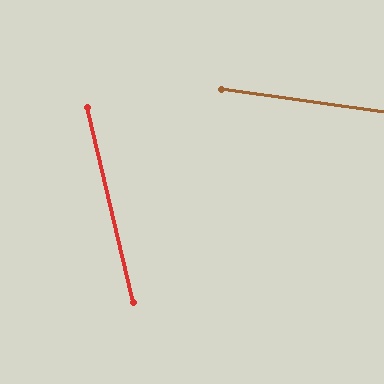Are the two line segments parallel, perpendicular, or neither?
Neither parallel nor perpendicular — they differ by about 69°.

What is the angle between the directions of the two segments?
Approximately 69 degrees.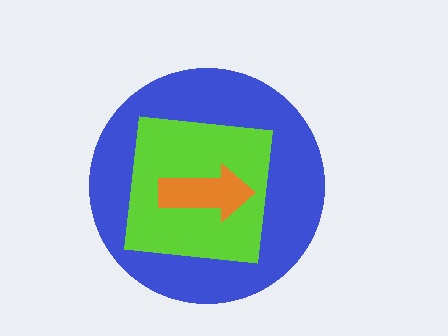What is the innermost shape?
The orange arrow.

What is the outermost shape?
The blue circle.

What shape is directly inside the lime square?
The orange arrow.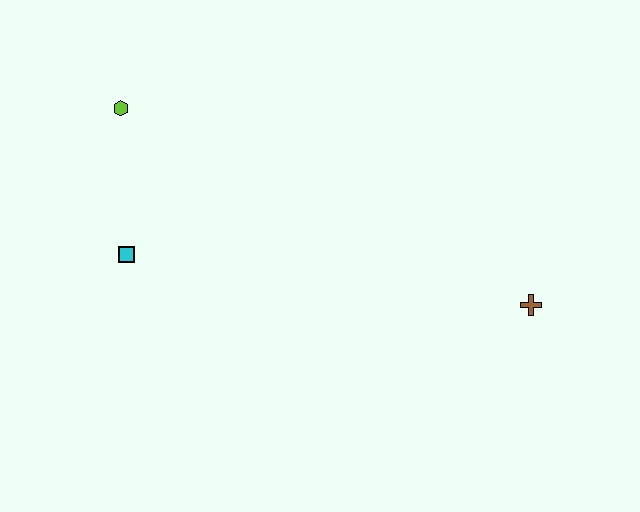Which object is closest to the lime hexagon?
The cyan square is closest to the lime hexagon.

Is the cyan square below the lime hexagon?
Yes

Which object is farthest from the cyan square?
The brown cross is farthest from the cyan square.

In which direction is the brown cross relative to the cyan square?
The brown cross is to the right of the cyan square.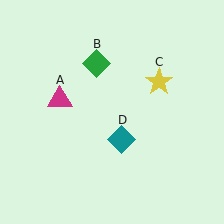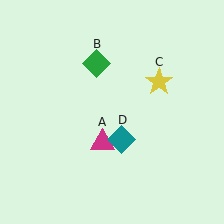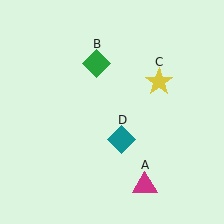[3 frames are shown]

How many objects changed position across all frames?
1 object changed position: magenta triangle (object A).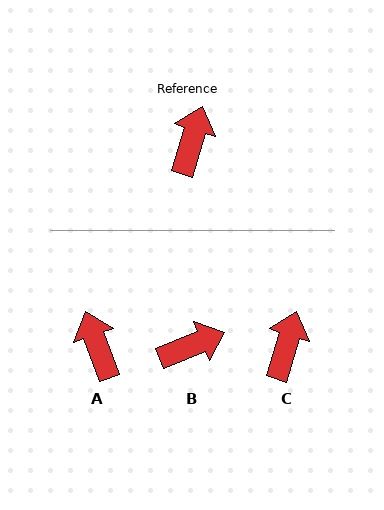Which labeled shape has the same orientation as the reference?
C.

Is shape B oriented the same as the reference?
No, it is off by about 51 degrees.